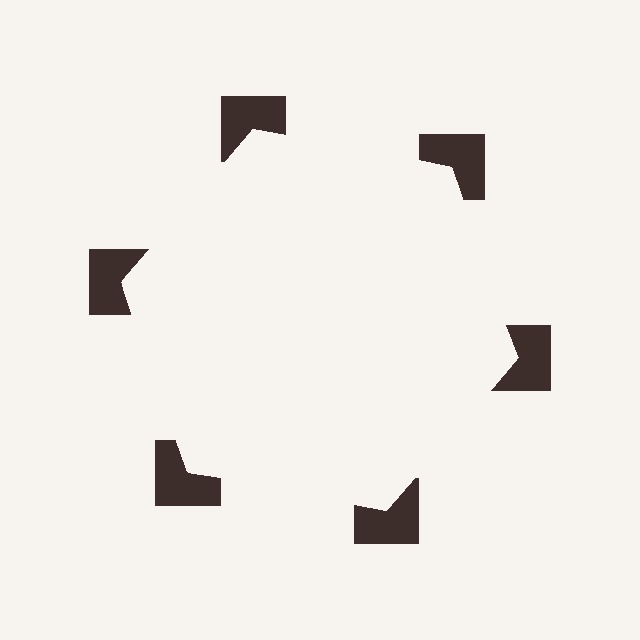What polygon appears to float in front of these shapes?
An illusory hexagon — its edges are inferred from the aligned wedge cuts in the notched squares, not physically drawn.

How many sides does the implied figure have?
6 sides.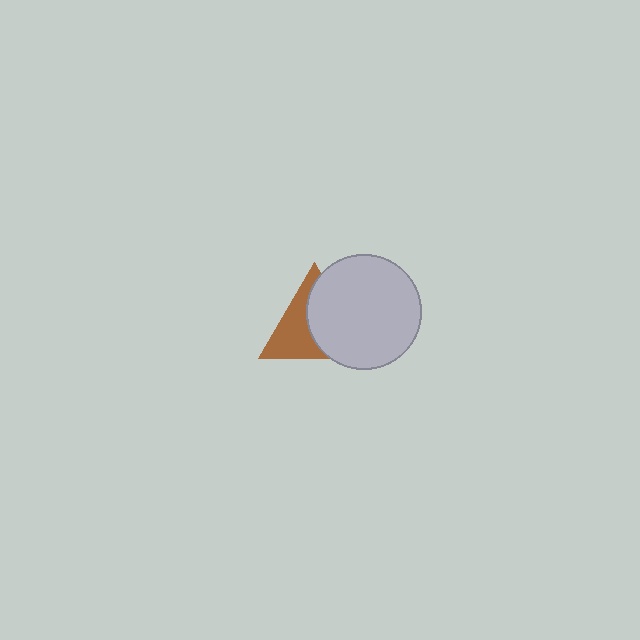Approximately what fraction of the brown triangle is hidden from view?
Roughly 53% of the brown triangle is hidden behind the light gray circle.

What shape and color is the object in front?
The object in front is a light gray circle.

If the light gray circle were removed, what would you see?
You would see the complete brown triangle.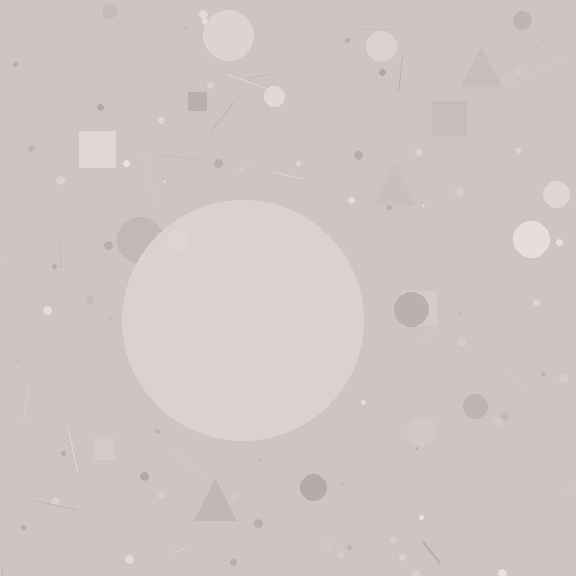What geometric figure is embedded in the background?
A circle is embedded in the background.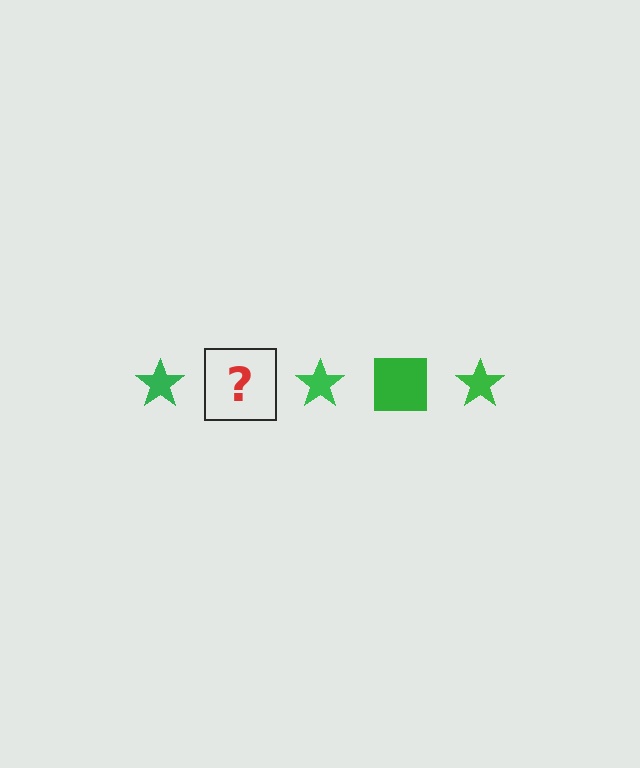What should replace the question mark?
The question mark should be replaced with a green square.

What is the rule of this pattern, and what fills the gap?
The rule is that the pattern cycles through star, square shapes in green. The gap should be filled with a green square.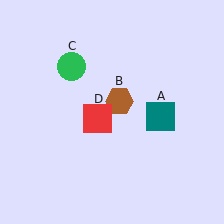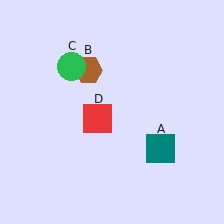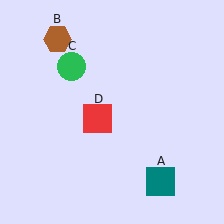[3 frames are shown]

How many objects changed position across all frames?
2 objects changed position: teal square (object A), brown hexagon (object B).